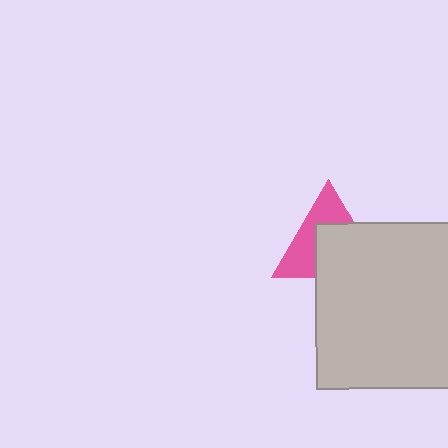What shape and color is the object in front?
The object in front is a light gray square.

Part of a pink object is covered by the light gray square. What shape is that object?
It is a triangle.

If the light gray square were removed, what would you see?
You would see the complete pink triangle.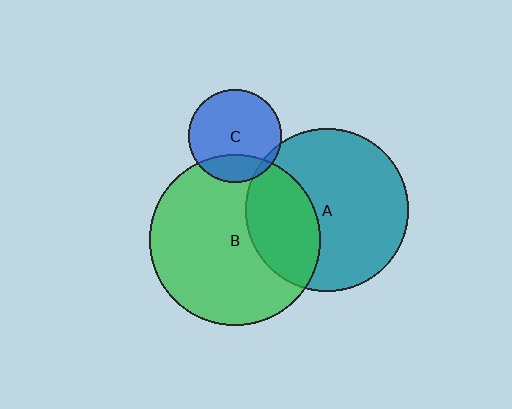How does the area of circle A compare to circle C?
Approximately 3.0 times.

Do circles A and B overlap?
Yes.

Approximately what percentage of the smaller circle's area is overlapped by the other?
Approximately 30%.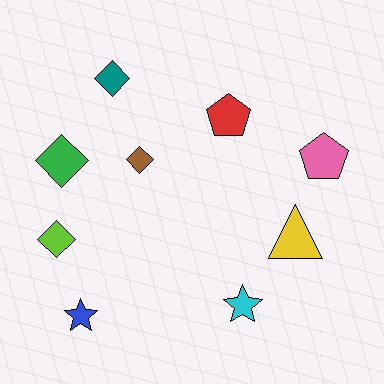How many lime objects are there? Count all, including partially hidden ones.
There is 1 lime object.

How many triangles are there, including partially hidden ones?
There is 1 triangle.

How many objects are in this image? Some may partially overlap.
There are 9 objects.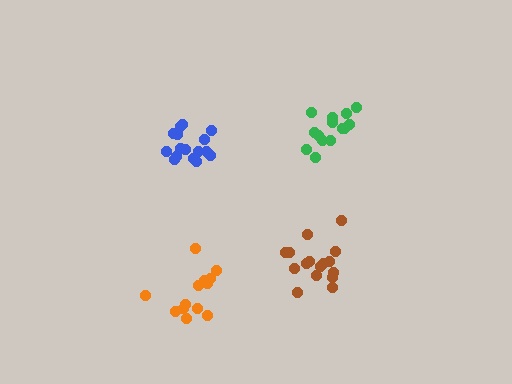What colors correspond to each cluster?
The clusters are colored: blue, orange, green, brown.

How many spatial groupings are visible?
There are 4 spatial groupings.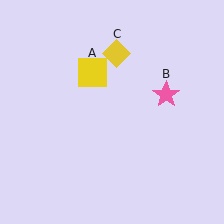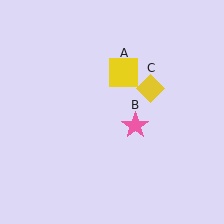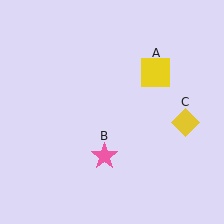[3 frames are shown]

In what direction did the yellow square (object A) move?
The yellow square (object A) moved right.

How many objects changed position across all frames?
3 objects changed position: yellow square (object A), pink star (object B), yellow diamond (object C).